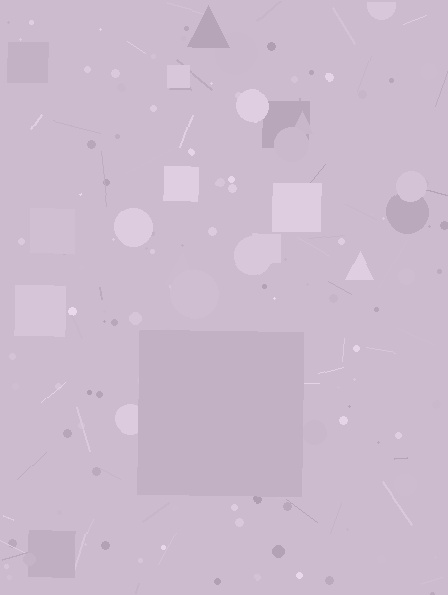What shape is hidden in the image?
A square is hidden in the image.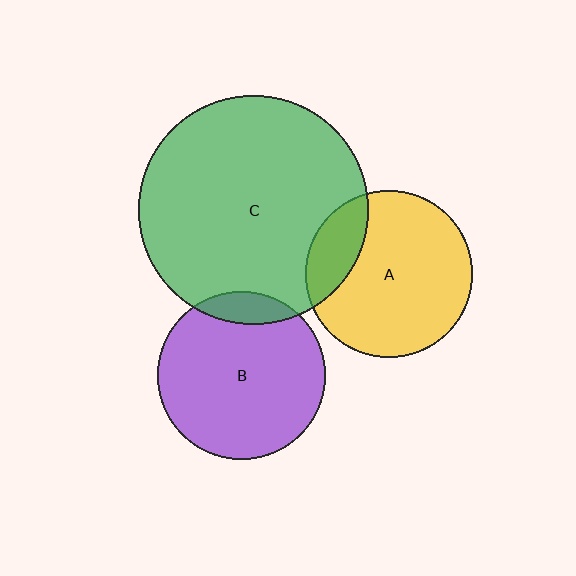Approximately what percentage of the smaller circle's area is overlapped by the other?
Approximately 20%.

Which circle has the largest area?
Circle C (green).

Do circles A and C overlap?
Yes.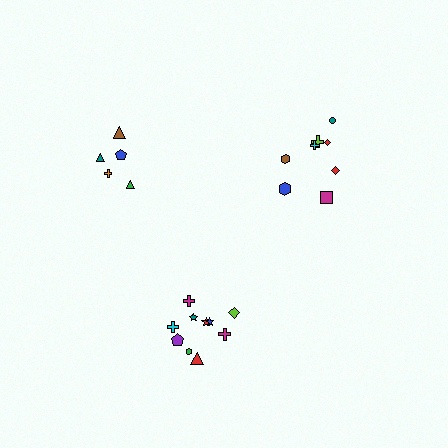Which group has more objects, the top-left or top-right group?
The top-right group.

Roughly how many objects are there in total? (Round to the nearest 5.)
Roughly 25 objects in total.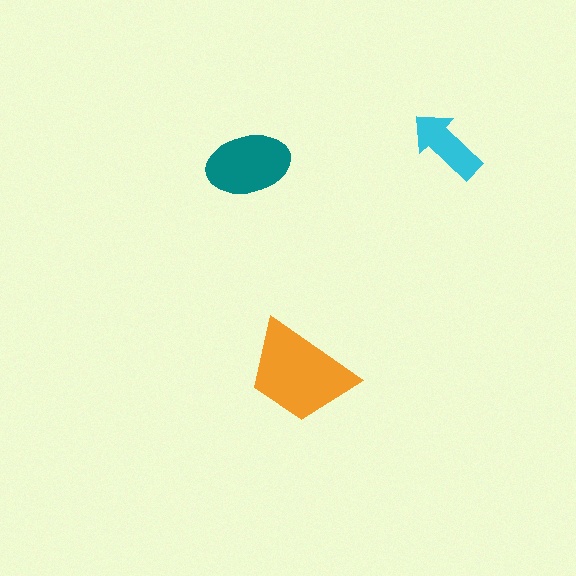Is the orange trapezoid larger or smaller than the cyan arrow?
Larger.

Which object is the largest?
The orange trapezoid.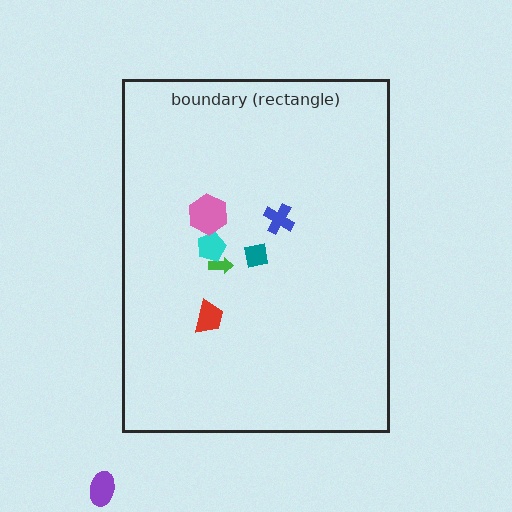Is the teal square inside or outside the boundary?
Inside.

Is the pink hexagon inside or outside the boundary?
Inside.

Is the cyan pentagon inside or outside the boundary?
Inside.